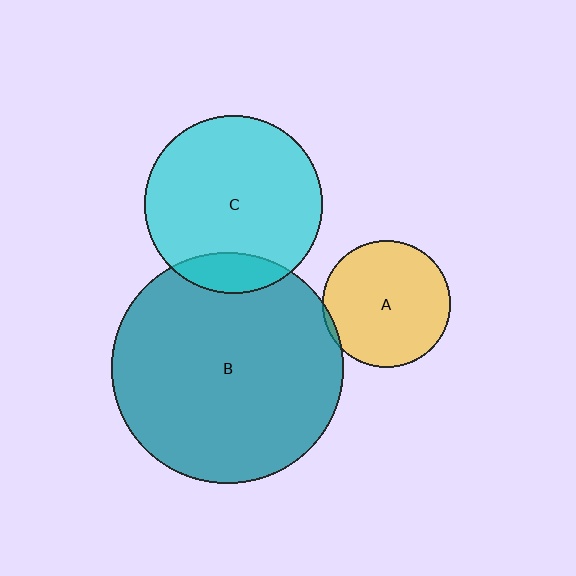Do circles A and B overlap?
Yes.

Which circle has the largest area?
Circle B (teal).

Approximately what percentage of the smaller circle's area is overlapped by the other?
Approximately 5%.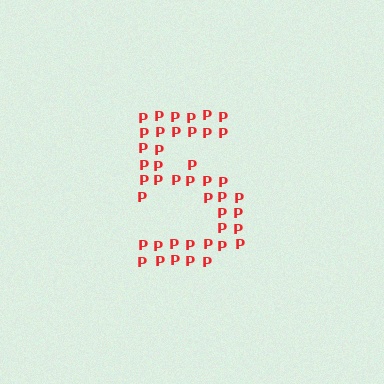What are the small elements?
The small elements are letter P's.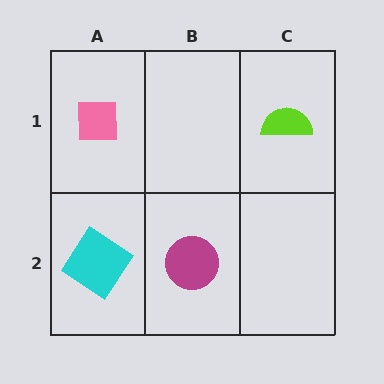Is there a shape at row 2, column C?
No, that cell is empty.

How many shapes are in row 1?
2 shapes.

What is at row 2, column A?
A cyan diamond.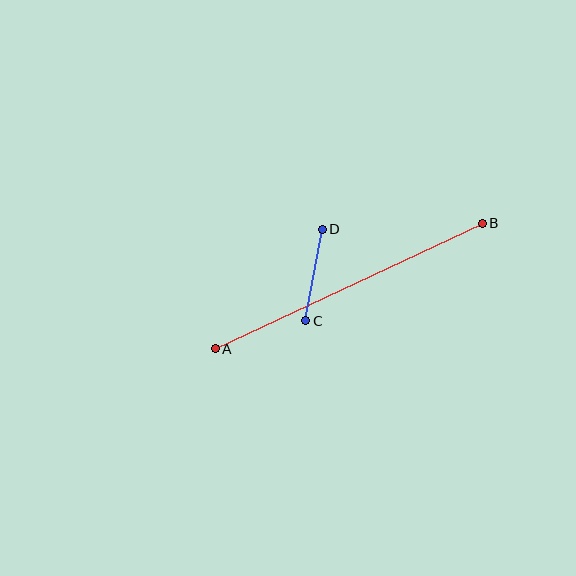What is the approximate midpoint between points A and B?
The midpoint is at approximately (349, 286) pixels.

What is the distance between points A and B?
The distance is approximately 295 pixels.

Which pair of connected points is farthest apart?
Points A and B are farthest apart.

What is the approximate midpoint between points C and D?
The midpoint is at approximately (314, 275) pixels.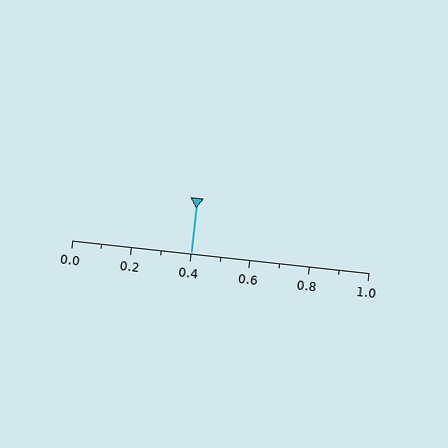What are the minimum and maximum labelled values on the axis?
The axis runs from 0.0 to 1.0.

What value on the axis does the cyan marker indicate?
The marker indicates approximately 0.4.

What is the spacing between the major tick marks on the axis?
The major ticks are spaced 0.2 apart.